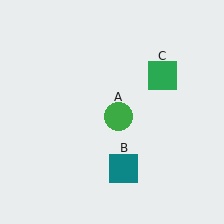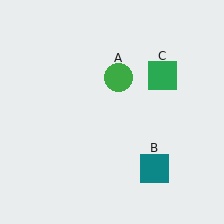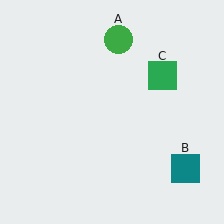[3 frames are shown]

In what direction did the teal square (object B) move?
The teal square (object B) moved right.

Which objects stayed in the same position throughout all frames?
Green square (object C) remained stationary.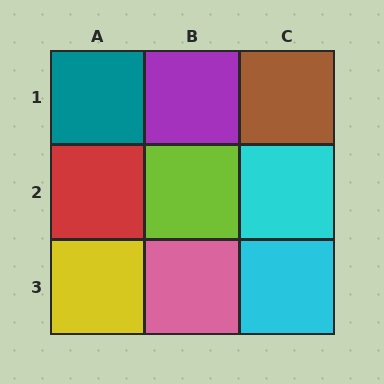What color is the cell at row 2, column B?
Lime.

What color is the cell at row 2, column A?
Red.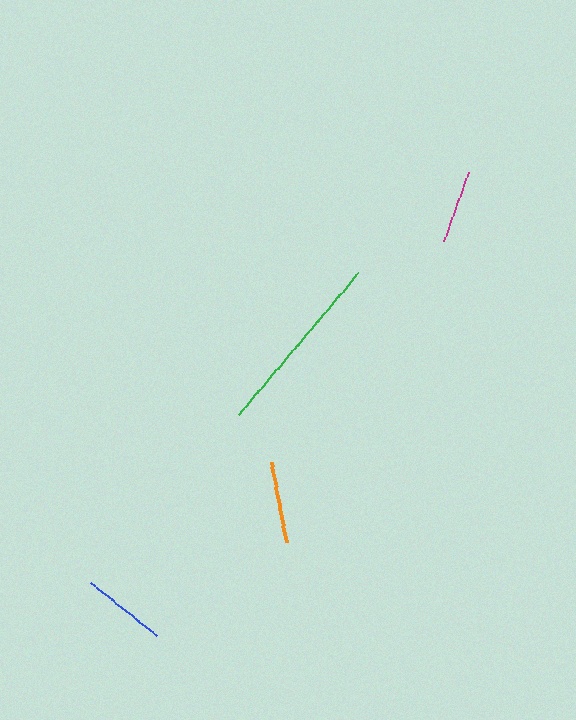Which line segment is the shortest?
The magenta line is the shortest at approximately 73 pixels.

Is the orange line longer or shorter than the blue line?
The blue line is longer than the orange line.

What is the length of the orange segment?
The orange segment is approximately 82 pixels long.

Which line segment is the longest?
The green line is the longest at approximately 185 pixels.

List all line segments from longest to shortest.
From longest to shortest: green, blue, orange, magenta.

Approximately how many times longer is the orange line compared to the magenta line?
The orange line is approximately 1.1 times the length of the magenta line.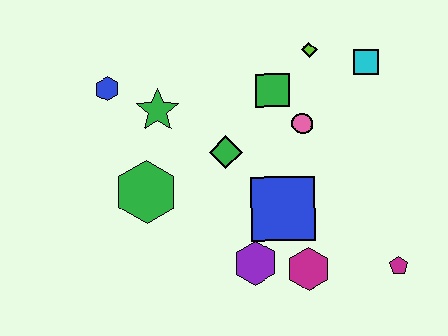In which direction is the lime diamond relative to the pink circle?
The lime diamond is above the pink circle.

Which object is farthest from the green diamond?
The magenta pentagon is farthest from the green diamond.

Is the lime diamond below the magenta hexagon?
No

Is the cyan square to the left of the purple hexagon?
No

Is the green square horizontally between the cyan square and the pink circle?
No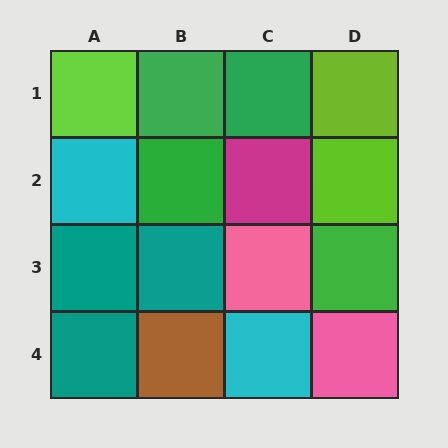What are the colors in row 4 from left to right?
Teal, brown, cyan, pink.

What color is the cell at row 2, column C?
Magenta.